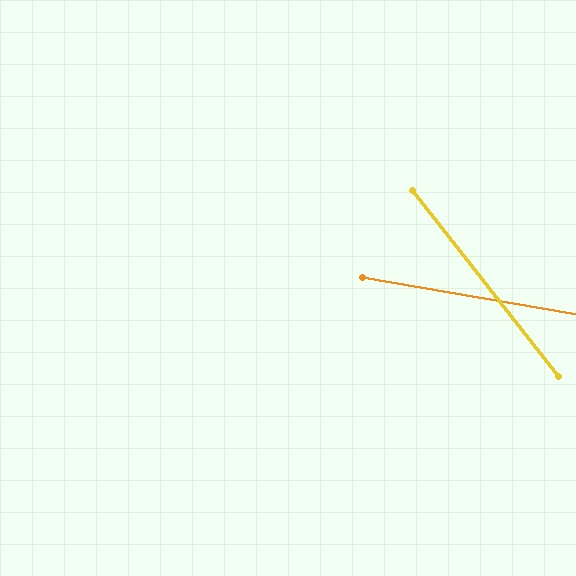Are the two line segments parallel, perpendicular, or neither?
Neither parallel nor perpendicular — they differ by about 42°.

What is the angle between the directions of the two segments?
Approximately 42 degrees.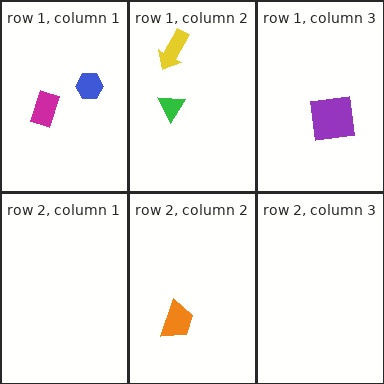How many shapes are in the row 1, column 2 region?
2.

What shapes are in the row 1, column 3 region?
The purple square.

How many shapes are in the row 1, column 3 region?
1.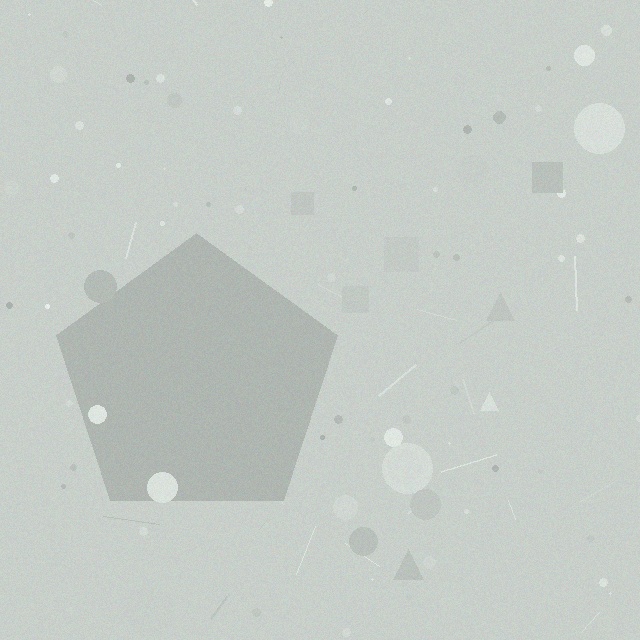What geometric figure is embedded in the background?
A pentagon is embedded in the background.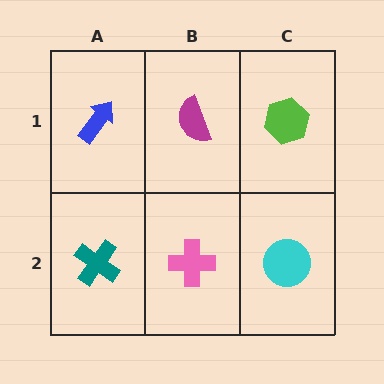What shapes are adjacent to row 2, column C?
A lime hexagon (row 1, column C), a pink cross (row 2, column B).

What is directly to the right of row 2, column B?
A cyan circle.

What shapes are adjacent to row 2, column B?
A magenta semicircle (row 1, column B), a teal cross (row 2, column A), a cyan circle (row 2, column C).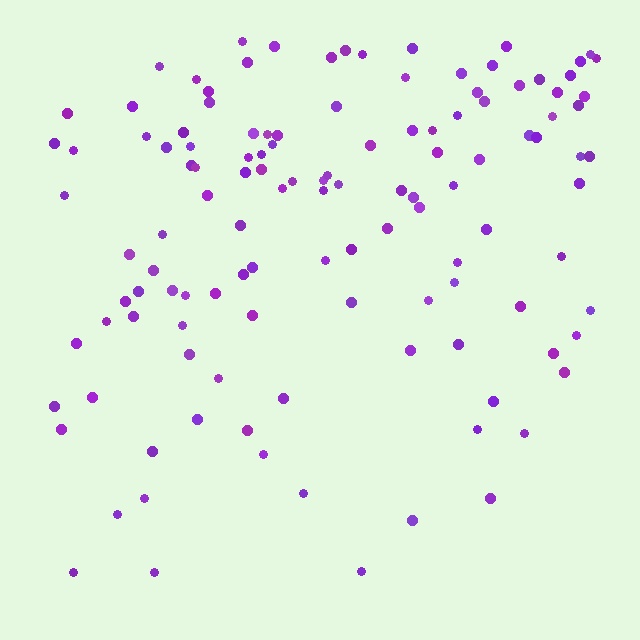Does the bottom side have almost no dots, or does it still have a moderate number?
Still a moderate number, just noticeably fewer than the top.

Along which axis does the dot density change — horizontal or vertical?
Vertical.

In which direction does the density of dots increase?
From bottom to top, with the top side densest.